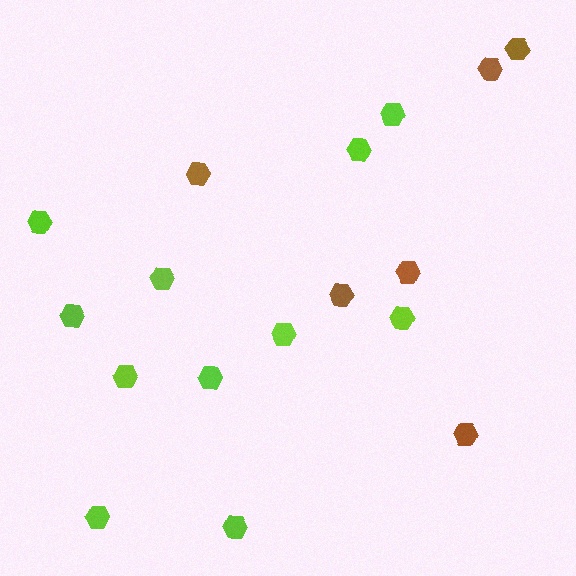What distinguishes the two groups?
There are 2 groups: one group of brown hexagons (6) and one group of lime hexagons (11).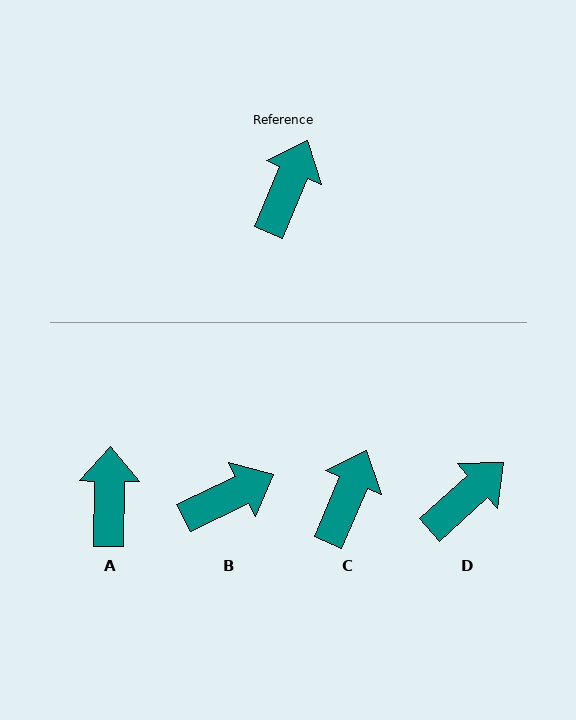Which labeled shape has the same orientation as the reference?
C.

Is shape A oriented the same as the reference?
No, it is off by about 22 degrees.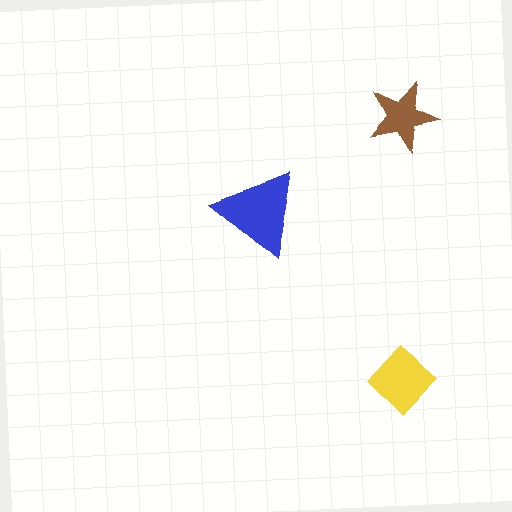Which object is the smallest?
The brown star.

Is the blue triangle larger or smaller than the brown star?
Larger.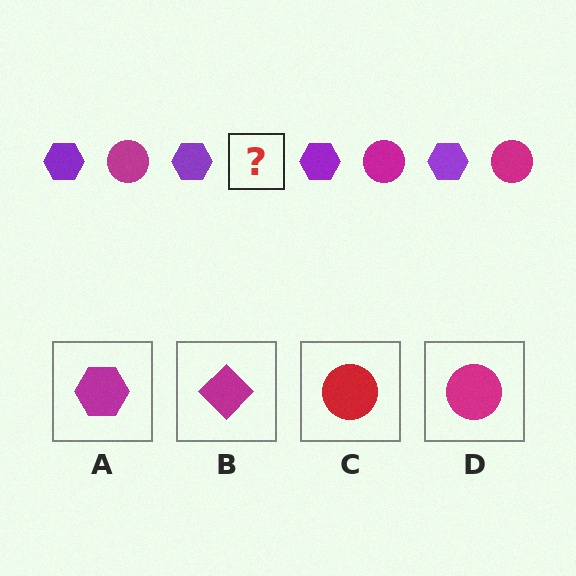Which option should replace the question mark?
Option D.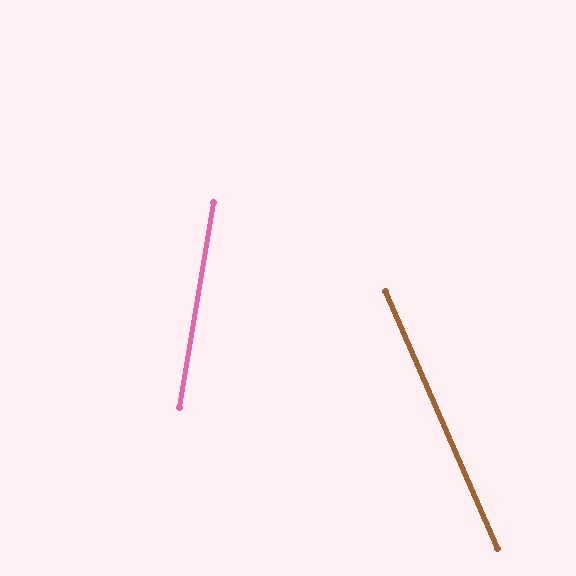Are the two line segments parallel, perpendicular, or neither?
Neither parallel nor perpendicular — they differ by about 33°.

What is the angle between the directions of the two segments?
Approximately 33 degrees.